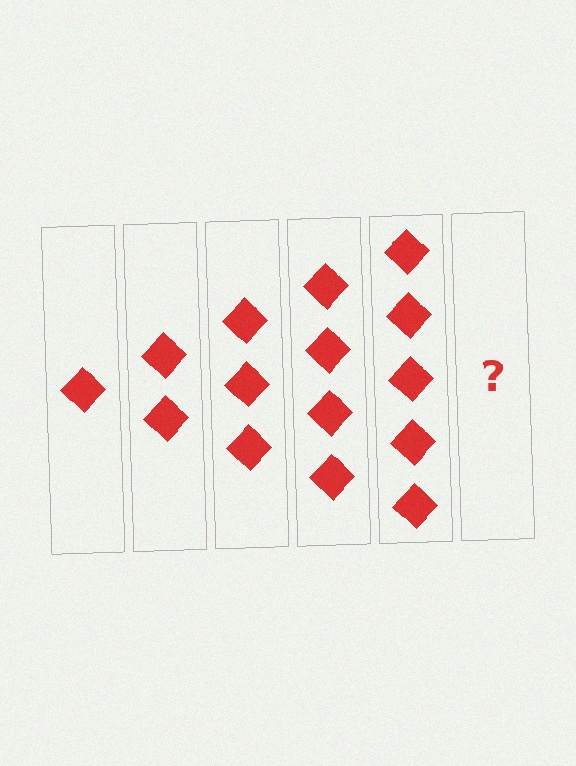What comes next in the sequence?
The next element should be 6 diamonds.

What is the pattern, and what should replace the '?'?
The pattern is that each step adds one more diamond. The '?' should be 6 diamonds.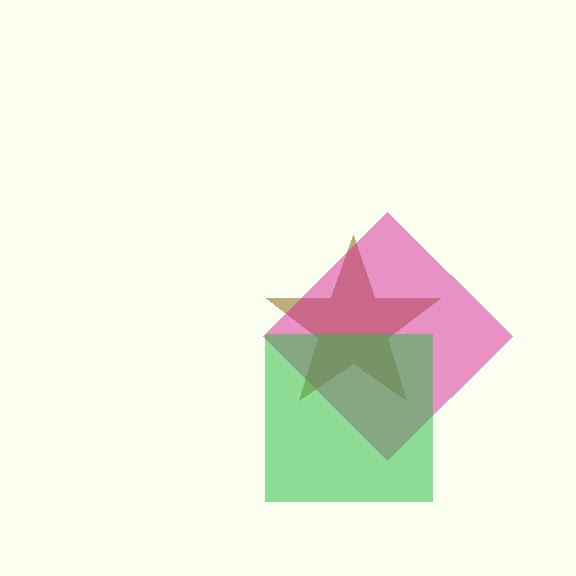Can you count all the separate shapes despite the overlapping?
Yes, there are 3 separate shapes.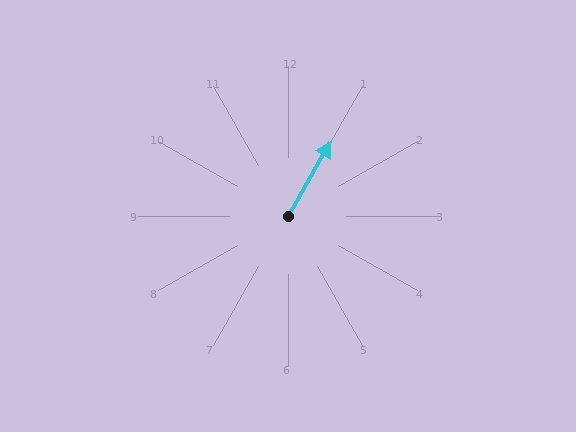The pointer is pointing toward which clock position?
Roughly 1 o'clock.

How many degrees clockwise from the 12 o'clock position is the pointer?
Approximately 30 degrees.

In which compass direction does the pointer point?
Northeast.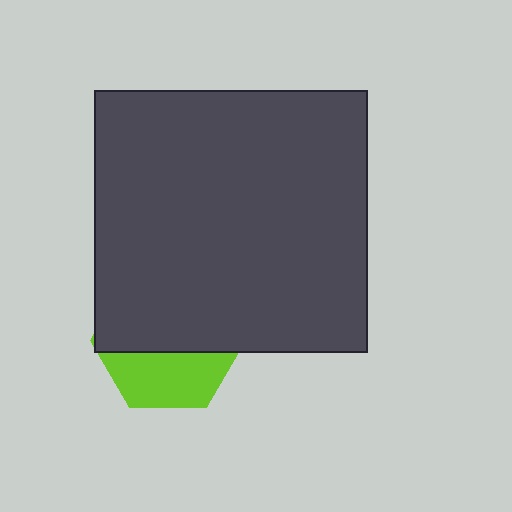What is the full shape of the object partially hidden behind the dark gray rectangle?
The partially hidden object is a lime hexagon.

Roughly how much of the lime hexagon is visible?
A small part of it is visible (roughly 37%).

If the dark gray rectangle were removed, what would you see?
You would see the complete lime hexagon.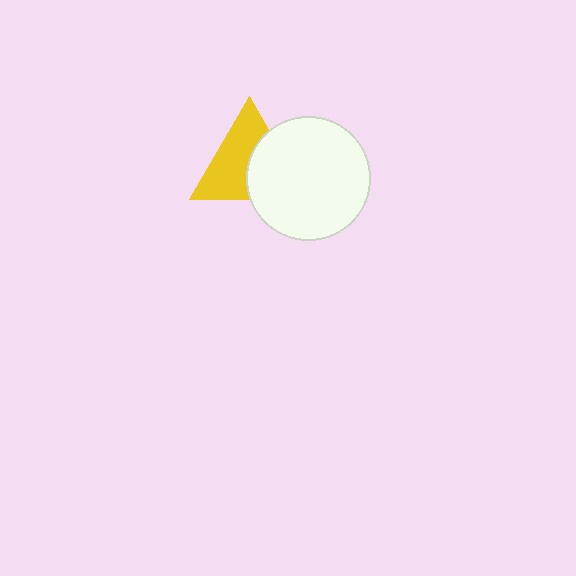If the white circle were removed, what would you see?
You would see the complete yellow triangle.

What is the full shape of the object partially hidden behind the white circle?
The partially hidden object is a yellow triangle.